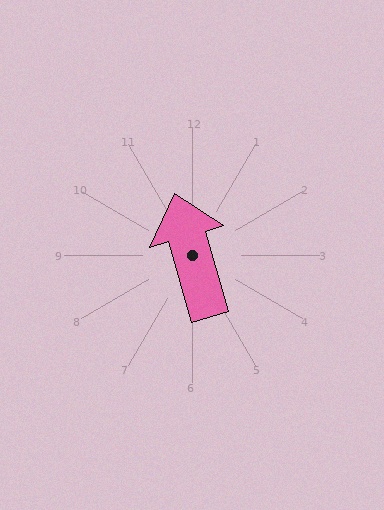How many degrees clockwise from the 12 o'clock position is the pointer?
Approximately 344 degrees.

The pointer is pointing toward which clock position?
Roughly 11 o'clock.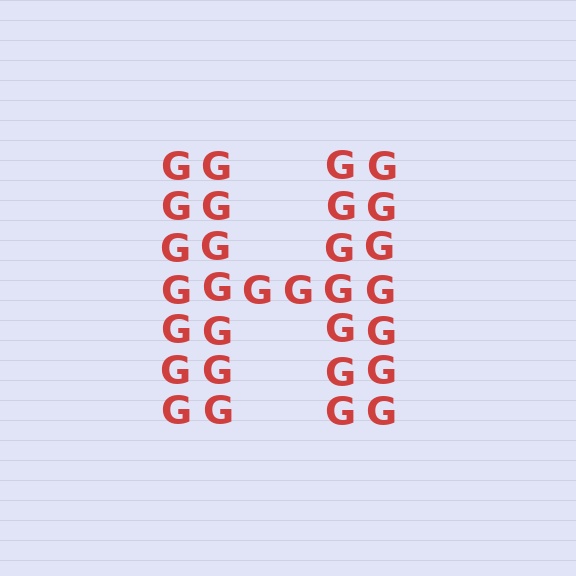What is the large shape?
The large shape is the letter H.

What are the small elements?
The small elements are letter G's.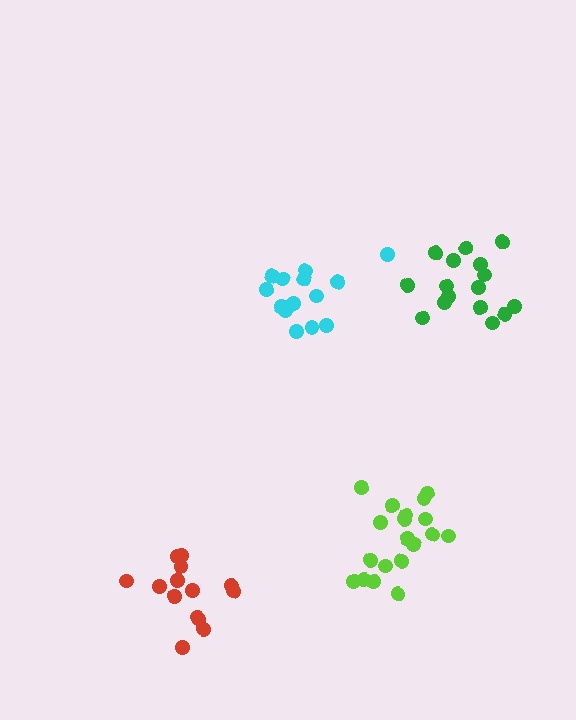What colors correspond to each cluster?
The clusters are colored: cyan, green, lime, red.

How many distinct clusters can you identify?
There are 4 distinct clusters.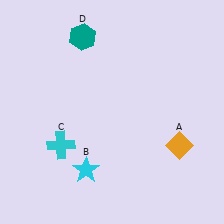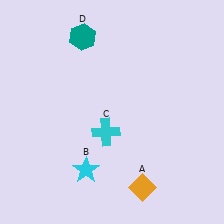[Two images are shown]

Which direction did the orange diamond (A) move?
The orange diamond (A) moved down.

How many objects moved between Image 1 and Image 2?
2 objects moved between the two images.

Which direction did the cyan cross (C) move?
The cyan cross (C) moved right.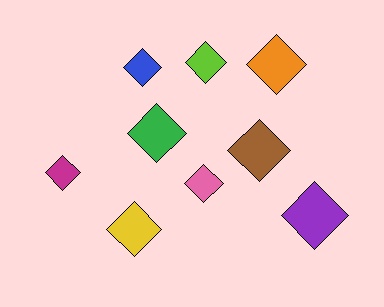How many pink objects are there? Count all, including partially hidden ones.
There is 1 pink object.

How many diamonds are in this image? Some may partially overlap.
There are 9 diamonds.